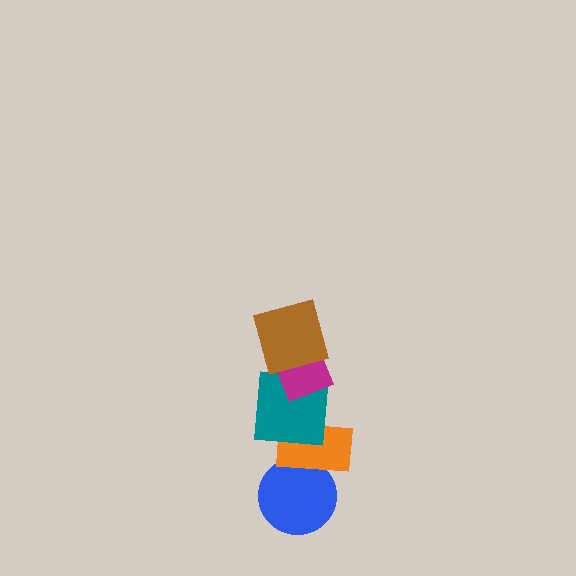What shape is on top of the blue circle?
The orange rectangle is on top of the blue circle.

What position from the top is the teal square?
The teal square is 3rd from the top.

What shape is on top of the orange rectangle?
The teal square is on top of the orange rectangle.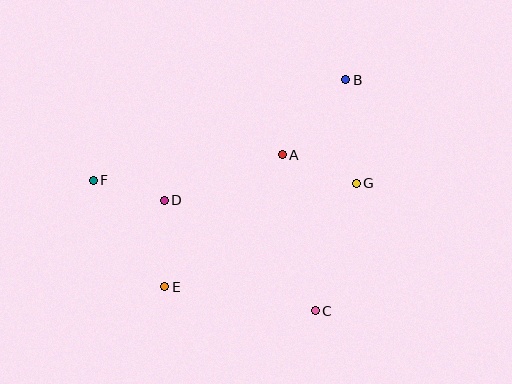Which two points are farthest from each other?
Points B and E are farthest from each other.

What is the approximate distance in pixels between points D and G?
The distance between D and G is approximately 192 pixels.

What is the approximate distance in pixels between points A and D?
The distance between A and D is approximately 126 pixels.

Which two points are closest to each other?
Points D and F are closest to each other.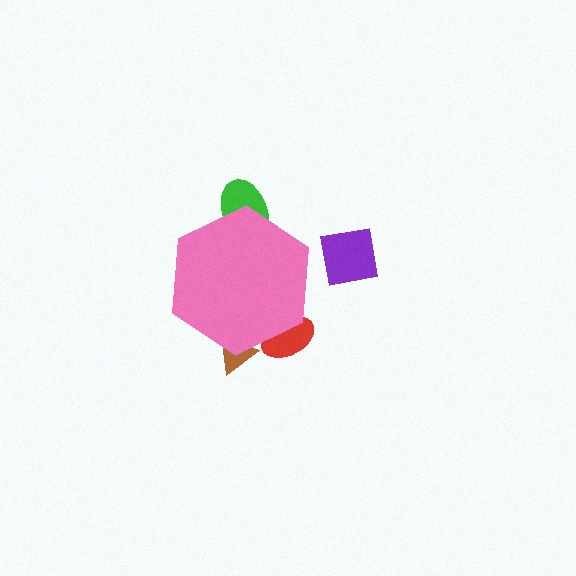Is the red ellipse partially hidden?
Yes, the red ellipse is partially hidden behind the pink hexagon.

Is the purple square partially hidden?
No, the purple square is fully visible.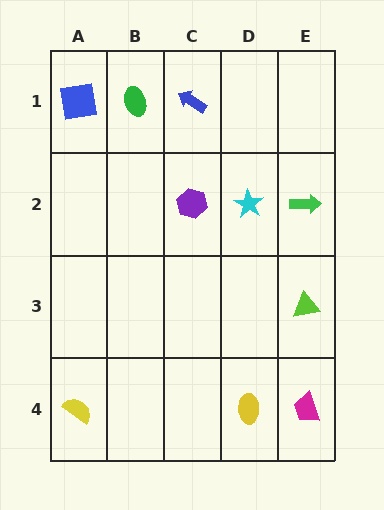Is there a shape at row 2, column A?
No, that cell is empty.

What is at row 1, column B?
A green ellipse.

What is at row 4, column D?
A yellow ellipse.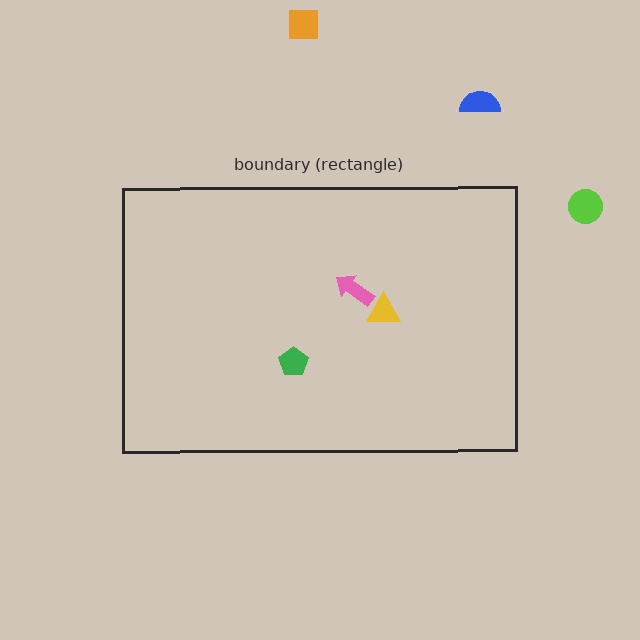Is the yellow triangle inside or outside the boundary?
Inside.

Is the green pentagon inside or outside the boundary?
Inside.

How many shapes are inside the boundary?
3 inside, 3 outside.